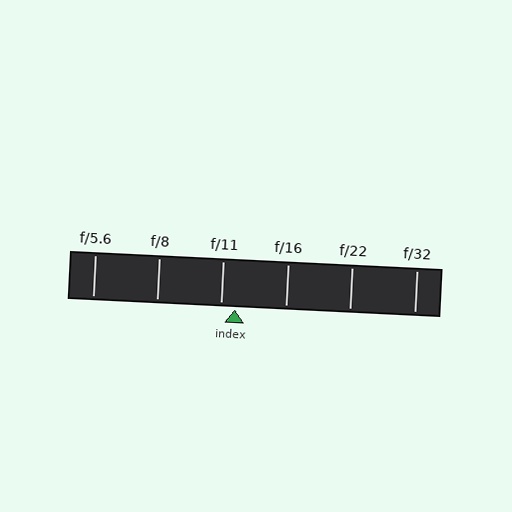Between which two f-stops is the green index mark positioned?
The index mark is between f/11 and f/16.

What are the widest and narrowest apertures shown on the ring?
The widest aperture shown is f/5.6 and the narrowest is f/32.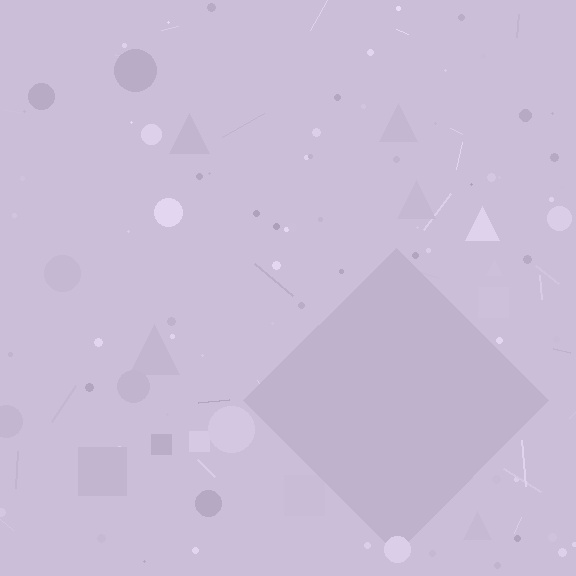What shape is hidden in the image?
A diamond is hidden in the image.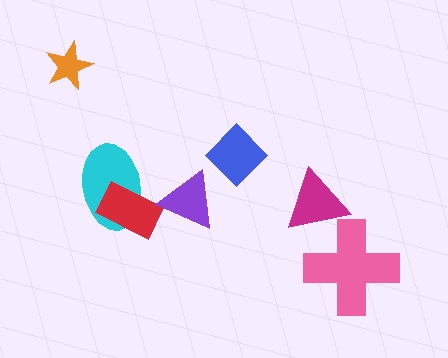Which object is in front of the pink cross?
The magenta triangle is in front of the pink cross.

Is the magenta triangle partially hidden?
No, no other shape covers it.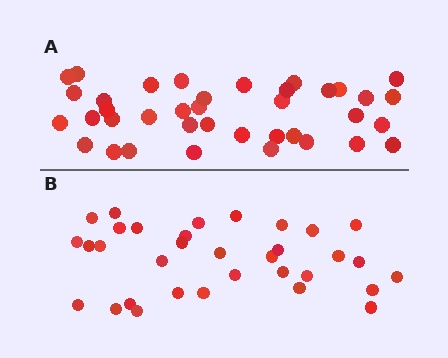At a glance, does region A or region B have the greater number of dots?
Region A (the top region) has more dots.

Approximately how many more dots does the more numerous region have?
Region A has about 5 more dots than region B.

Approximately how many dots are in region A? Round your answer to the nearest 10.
About 40 dots. (The exact count is 38, which rounds to 40.)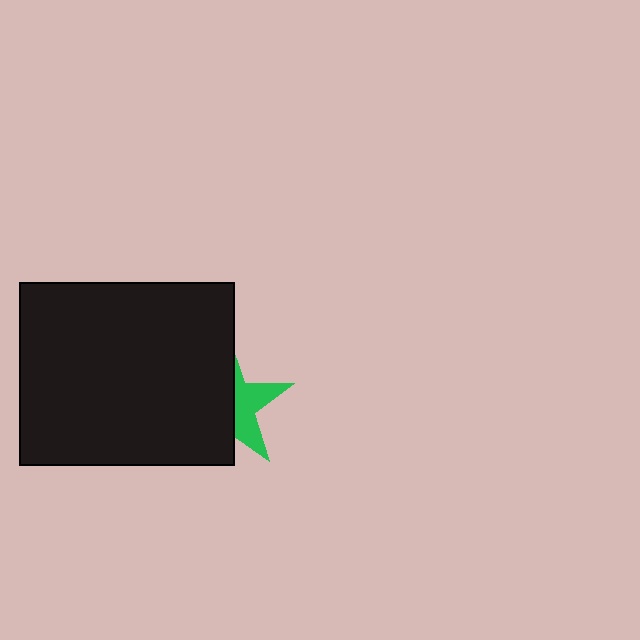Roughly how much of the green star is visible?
A small part of it is visible (roughly 38%).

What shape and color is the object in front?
The object in front is a black rectangle.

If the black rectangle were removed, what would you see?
You would see the complete green star.